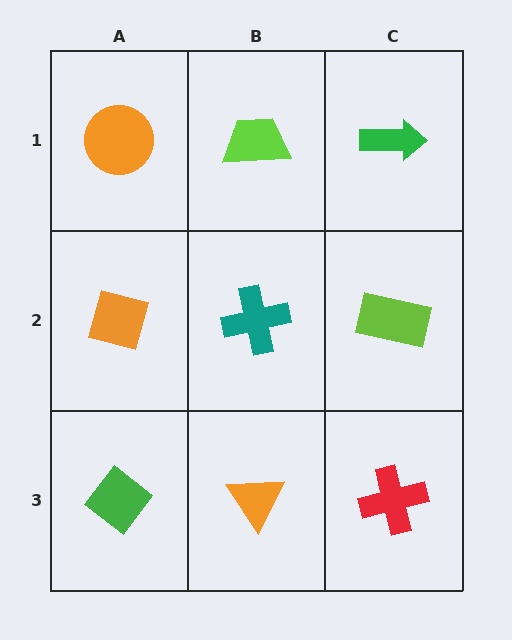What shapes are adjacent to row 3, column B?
A teal cross (row 2, column B), a green diamond (row 3, column A), a red cross (row 3, column C).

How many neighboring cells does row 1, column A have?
2.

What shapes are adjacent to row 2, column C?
A green arrow (row 1, column C), a red cross (row 3, column C), a teal cross (row 2, column B).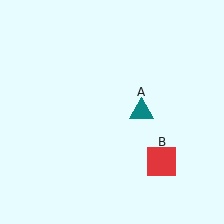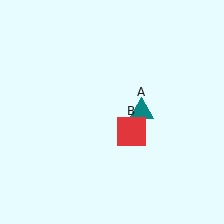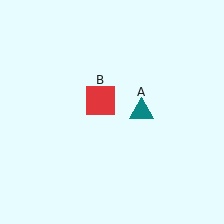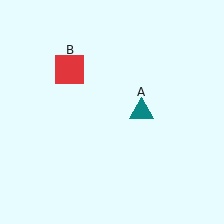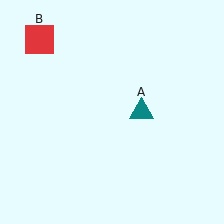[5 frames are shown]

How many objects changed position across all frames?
1 object changed position: red square (object B).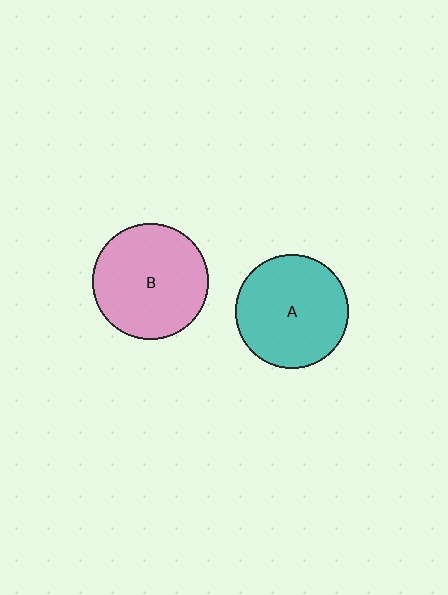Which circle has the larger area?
Circle B (pink).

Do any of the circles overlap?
No, none of the circles overlap.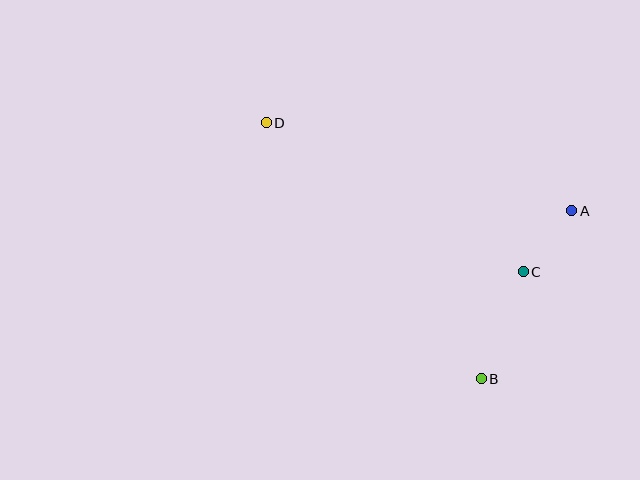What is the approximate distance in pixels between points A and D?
The distance between A and D is approximately 318 pixels.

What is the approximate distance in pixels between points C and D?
The distance between C and D is approximately 297 pixels.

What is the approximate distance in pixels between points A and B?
The distance between A and B is approximately 191 pixels.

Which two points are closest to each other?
Points A and C are closest to each other.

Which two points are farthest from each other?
Points B and D are farthest from each other.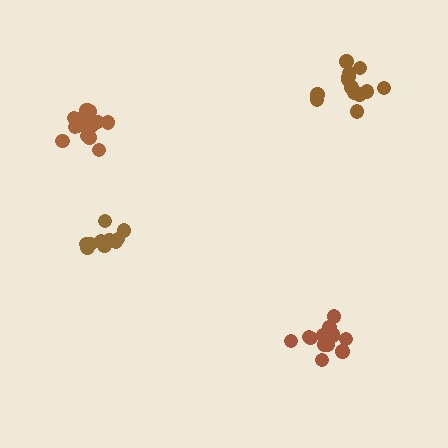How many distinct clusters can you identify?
There are 4 distinct clusters.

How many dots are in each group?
Group 1: 16 dots, Group 2: 13 dots, Group 3: 11 dots, Group 4: 15 dots (55 total).